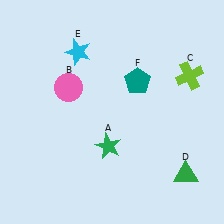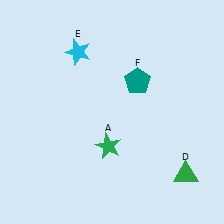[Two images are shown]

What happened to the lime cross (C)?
The lime cross (C) was removed in Image 2. It was in the top-right area of Image 1.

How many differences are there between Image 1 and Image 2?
There are 2 differences between the two images.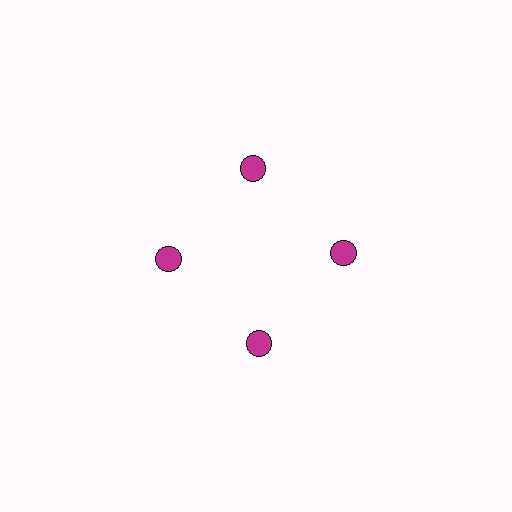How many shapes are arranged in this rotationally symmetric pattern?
There are 4 shapes, arranged in 4 groups of 1.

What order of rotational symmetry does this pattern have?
This pattern has 4-fold rotational symmetry.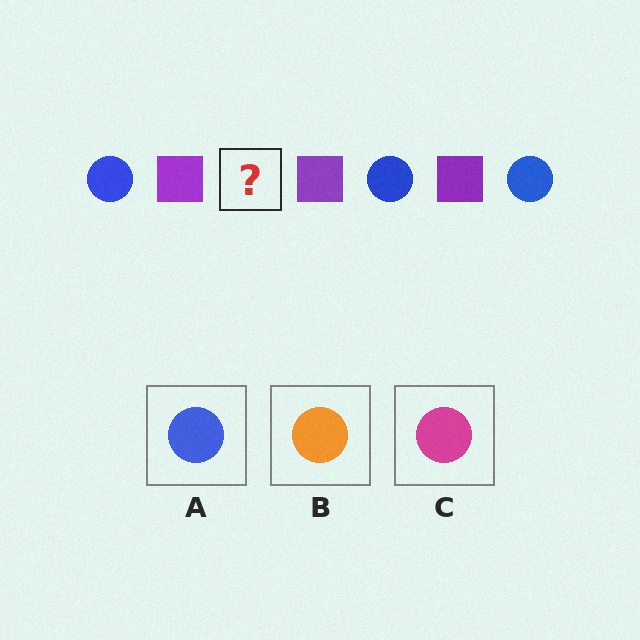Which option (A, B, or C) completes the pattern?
A.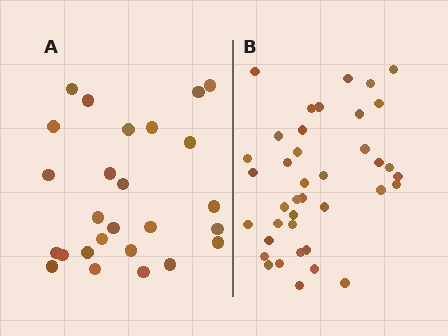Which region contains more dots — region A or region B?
Region B (the right region) has more dots.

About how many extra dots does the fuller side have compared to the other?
Region B has approximately 15 more dots than region A.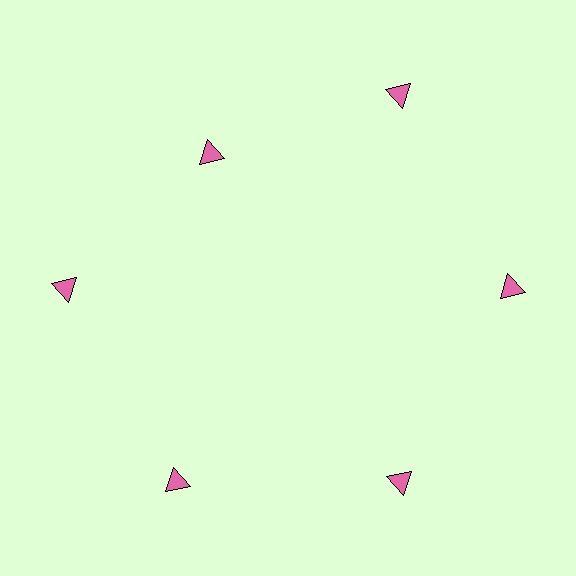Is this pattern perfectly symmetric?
No. The 6 pink triangles are arranged in a ring, but one element near the 11 o'clock position is pulled inward toward the center, breaking the 6-fold rotational symmetry.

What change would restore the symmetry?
The symmetry would be restored by moving it outward, back onto the ring so that all 6 triangles sit at equal angles and equal distance from the center.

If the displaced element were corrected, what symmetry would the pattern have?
It would have 6-fold rotational symmetry — the pattern would map onto itself every 60 degrees.